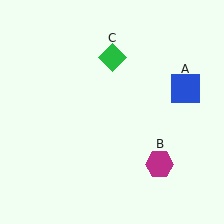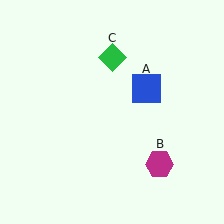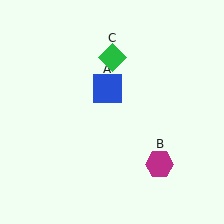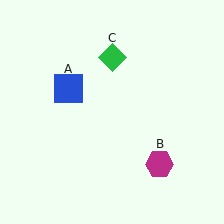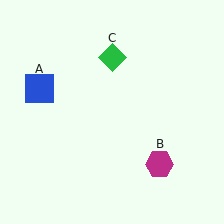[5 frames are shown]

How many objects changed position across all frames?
1 object changed position: blue square (object A).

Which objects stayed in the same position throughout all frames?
Magenta hexagon (object B) and green diamond (object C) remained stationary.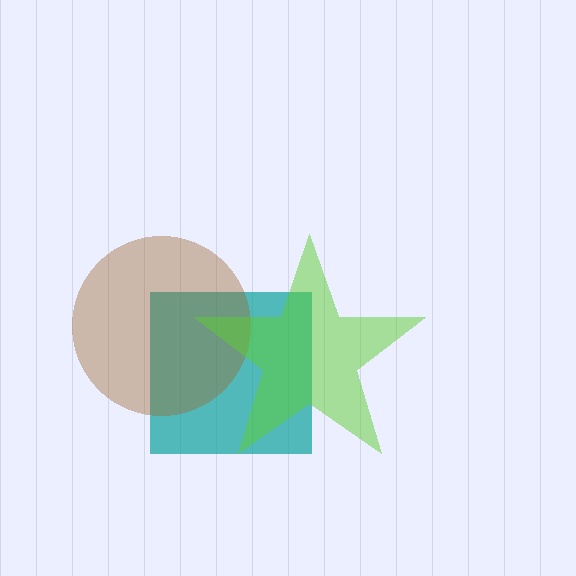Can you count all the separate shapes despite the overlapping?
Yes, there are 3 separate shapes.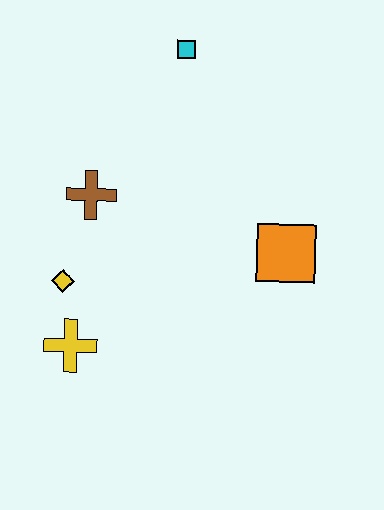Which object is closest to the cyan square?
The brown cross is closest to the cyan square.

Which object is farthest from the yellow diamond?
The cyan square is farthest from the yellow diamond.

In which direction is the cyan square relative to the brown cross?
The cyan square is above the brown cross.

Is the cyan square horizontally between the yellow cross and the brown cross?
No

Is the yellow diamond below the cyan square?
Yes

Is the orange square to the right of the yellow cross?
Yes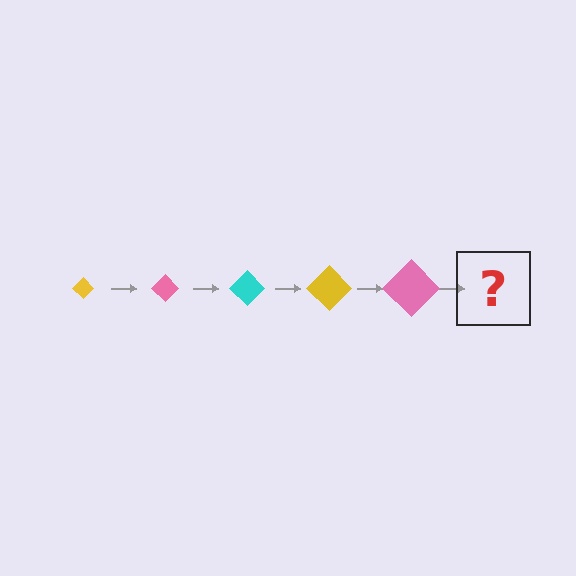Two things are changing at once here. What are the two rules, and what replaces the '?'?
The two rules are that the diamond grows larger each step and the color cycles through yellow, pink, and cyan. The '?' should be a cyan diamond, larger than the previous one.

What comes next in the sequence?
The next element should be a cyan diamond, larger than the previous one.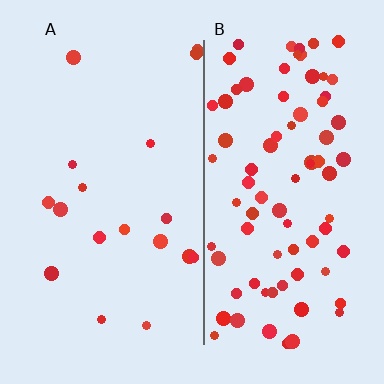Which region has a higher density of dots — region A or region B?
B (the right).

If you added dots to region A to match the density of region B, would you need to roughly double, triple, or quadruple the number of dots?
Approximately quadruple.